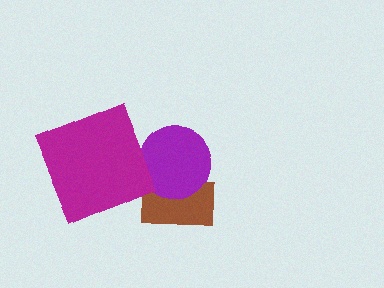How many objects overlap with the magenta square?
0 objects overlap with the magenta square.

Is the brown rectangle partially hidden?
Yes, it is partially covered by another shape.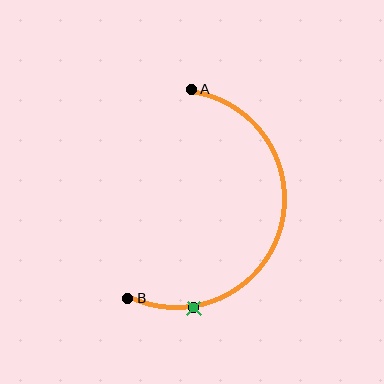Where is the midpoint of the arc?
The arc midpoint is the point on the curve farthest from the straight line joining A and B. It sits to the right of that line.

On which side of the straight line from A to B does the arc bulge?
The arc bulges to the right of the straight line connecting A and B.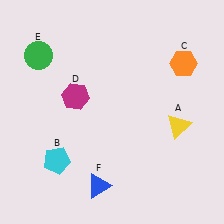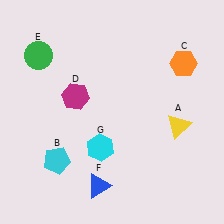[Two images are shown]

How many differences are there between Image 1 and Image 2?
There is 1 difference between the two images.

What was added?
A cyan hexagon (G) was added in Image 2.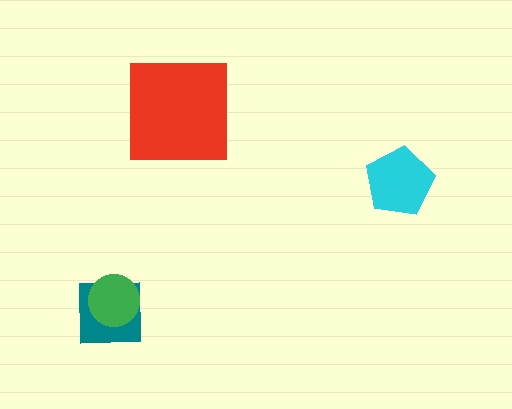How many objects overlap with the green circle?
1 object overlaps with the green circle.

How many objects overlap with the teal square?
1 object overlaps with the teal square.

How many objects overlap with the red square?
0 objects overlap with the red square.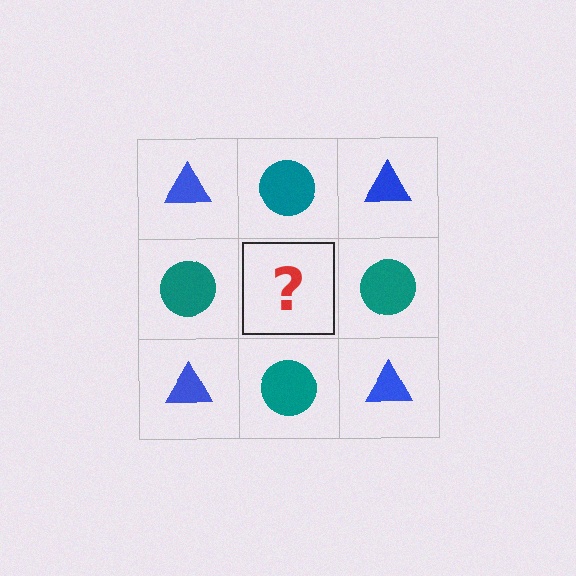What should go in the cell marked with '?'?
The missing cell should contain a blue triangle.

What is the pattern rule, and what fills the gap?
The rule is that it alternates blue triangle and teal circle in a checkerboard pattern. The gap should be filled with a blue triangle.